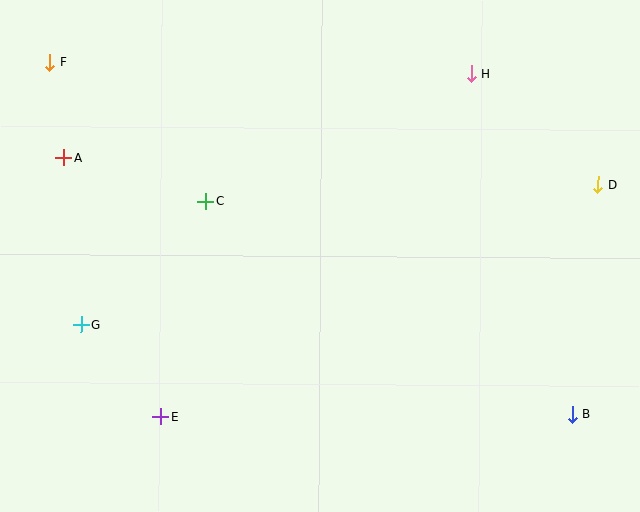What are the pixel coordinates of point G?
Point G is at (81, 325).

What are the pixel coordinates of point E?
Point E is at (160, 417).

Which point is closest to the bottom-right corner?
Point B is closest to the bottom-right corner.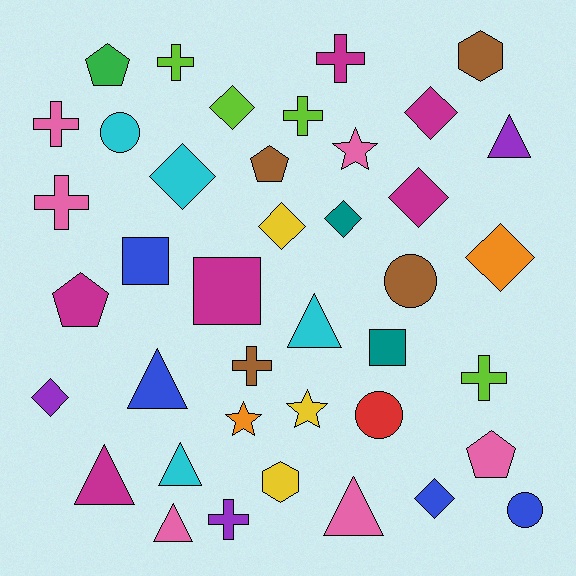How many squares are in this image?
There are 3 squares.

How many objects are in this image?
There are 40 objects.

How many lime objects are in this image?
There are 4 lime objects.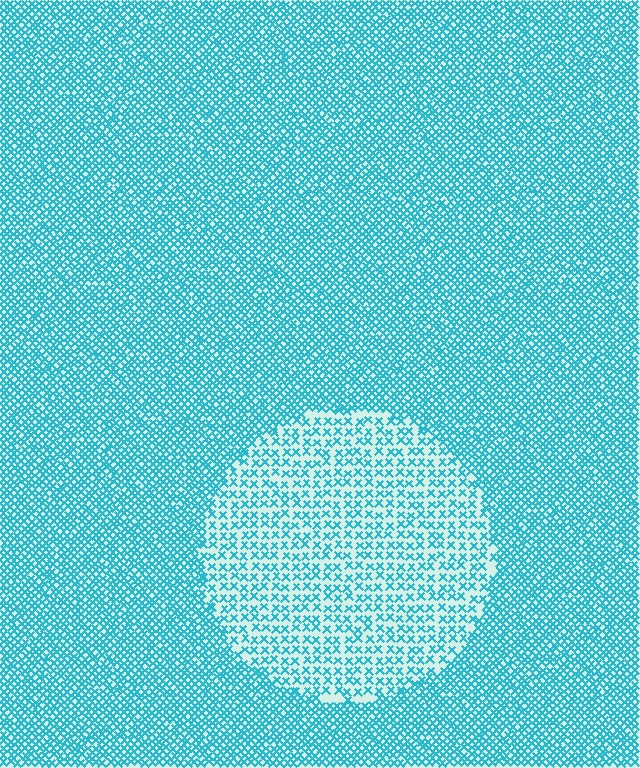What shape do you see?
I see a circle.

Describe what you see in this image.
The image contains small cyan elements arranged at two different densities. A circle-shaped region is visible where the elements are less densely packed than the surrounding area.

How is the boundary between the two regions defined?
The boundary is defined by a change in element density (approximately 2.1x ratio). All elements are the same color, size, and shape.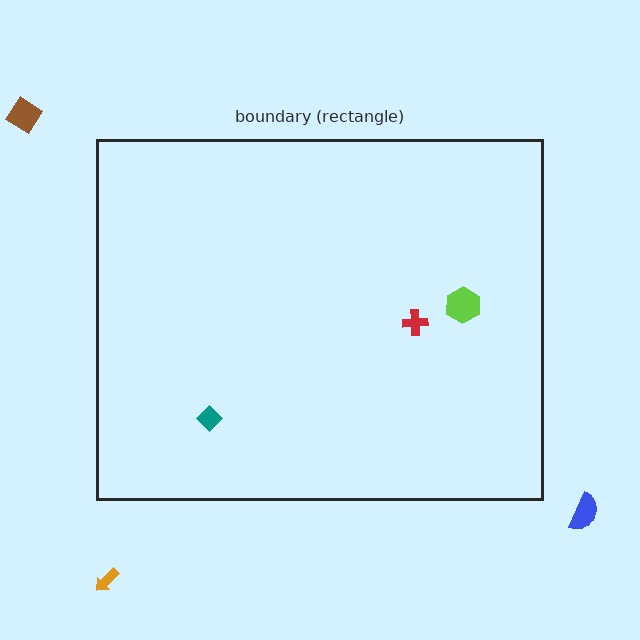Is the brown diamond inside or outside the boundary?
Outside.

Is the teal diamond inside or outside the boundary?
Inside.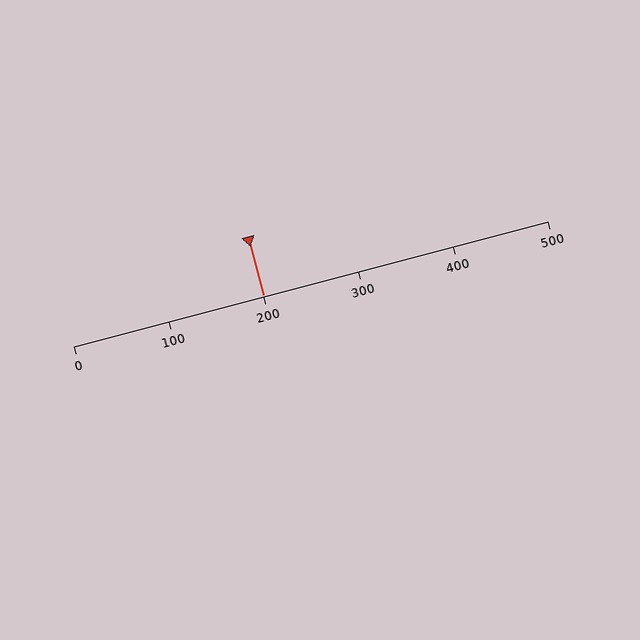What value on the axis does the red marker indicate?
The marker indicates approximately 200.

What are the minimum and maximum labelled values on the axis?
The axis runs from 0 to 500.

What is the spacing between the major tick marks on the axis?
The major ticks are spaced 100 apart.